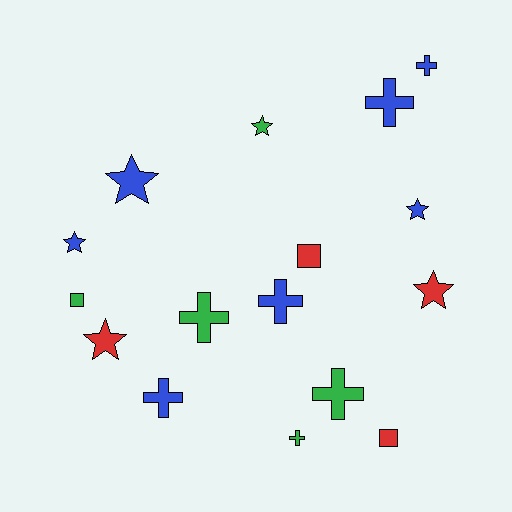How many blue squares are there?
There are no blue squares.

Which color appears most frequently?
Blue, with 7 objects.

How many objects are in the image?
There are 16 objects.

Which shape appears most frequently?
Cross, with 7 objects.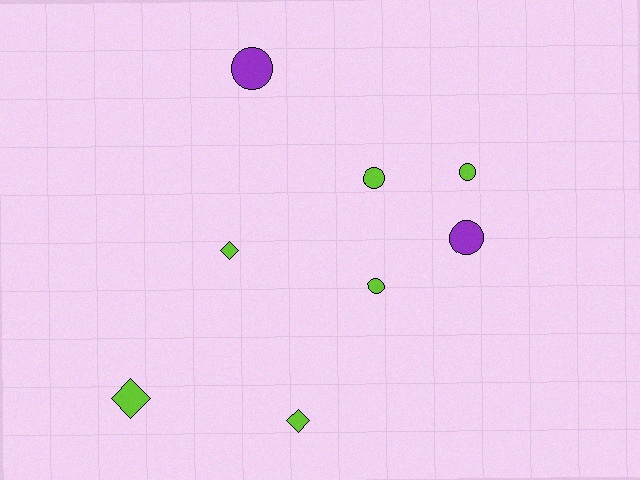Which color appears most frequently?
Lime, with 6 objects.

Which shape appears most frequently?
Circle, with 5 objects.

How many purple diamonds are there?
There are no purple diamonds.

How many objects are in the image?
There are 8 objects.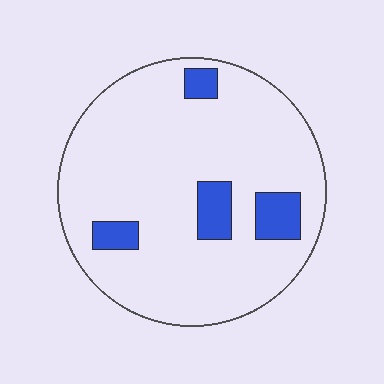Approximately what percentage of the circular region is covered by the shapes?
Approximately 10%.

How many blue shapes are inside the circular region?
4.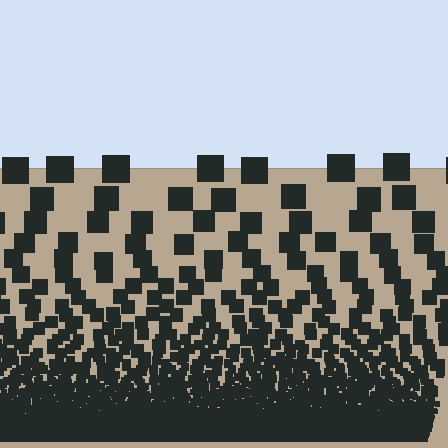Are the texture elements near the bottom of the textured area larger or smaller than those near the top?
Smaller. The gradient is inverted — elements near the bottom are smaller and denser.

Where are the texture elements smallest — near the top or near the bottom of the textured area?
Near the bottom.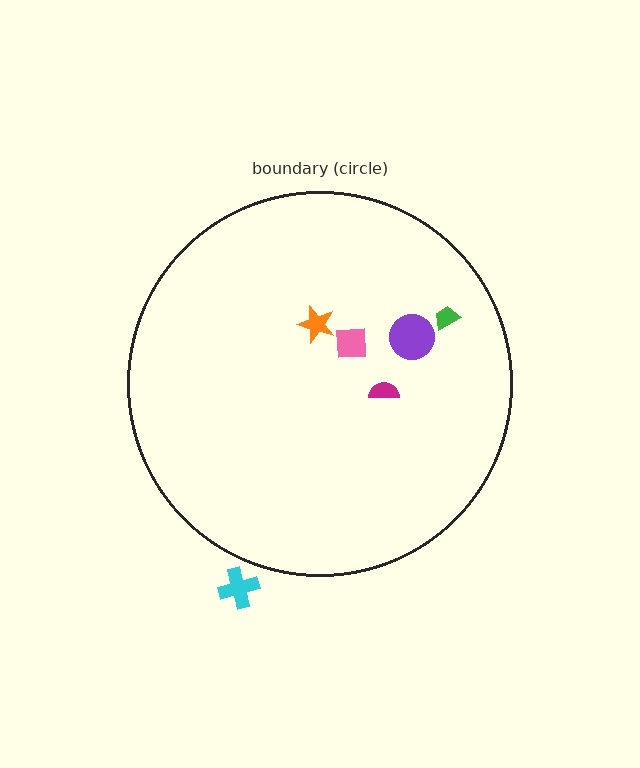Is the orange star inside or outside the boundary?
Inside.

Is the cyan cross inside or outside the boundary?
Outside.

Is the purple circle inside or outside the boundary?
Inside.